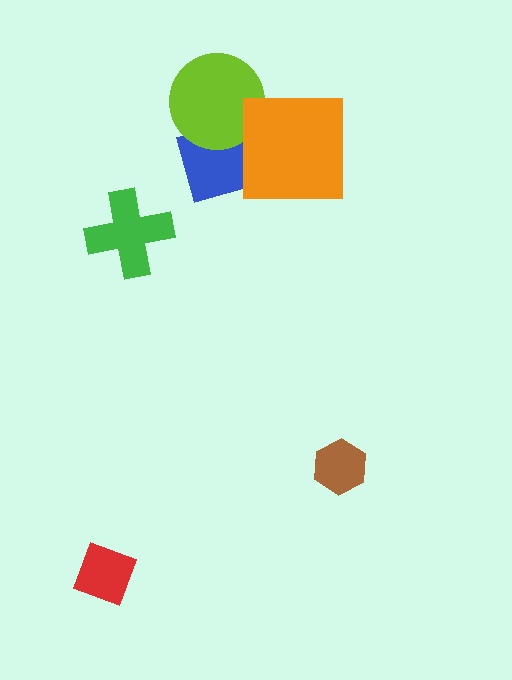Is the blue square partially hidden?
Yes, it is partially covered by another shape.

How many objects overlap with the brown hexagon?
0 objects overlap with the brown hexagon.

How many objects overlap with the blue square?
1 object overlaps with the blue square.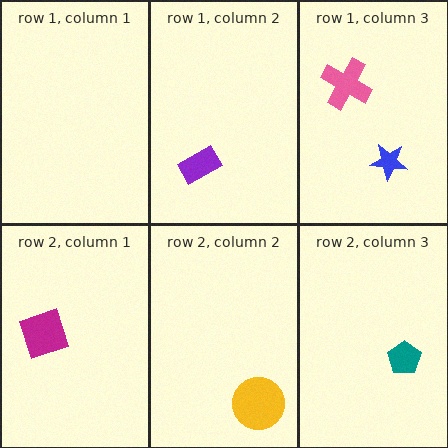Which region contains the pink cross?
The row 1, column 3 region.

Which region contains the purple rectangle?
The row 1, column 2 region.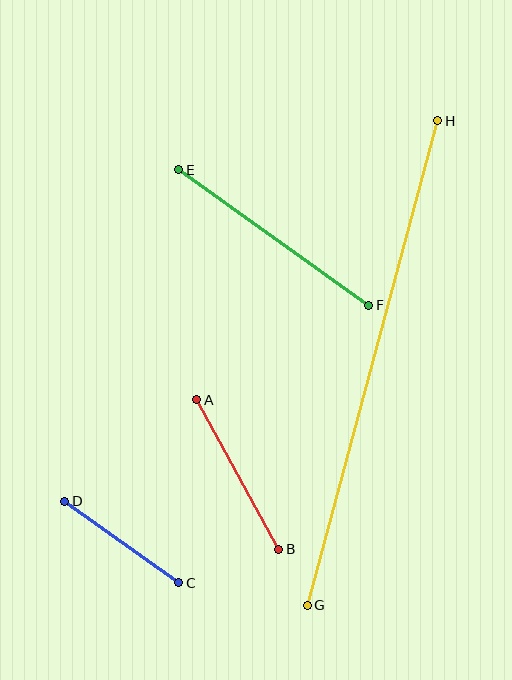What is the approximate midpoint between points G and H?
The midpoint is at approximately (373, 363) pixels.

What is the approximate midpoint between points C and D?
The midpoint is at approximately (122, 542) pixels.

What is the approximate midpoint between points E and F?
The midpoint is at approximately (274, 237) pixels.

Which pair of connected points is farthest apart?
Points G and H are farthest apart.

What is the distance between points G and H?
The distance is approximately 502 pixels.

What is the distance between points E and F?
The distance is approximately 234 pixels.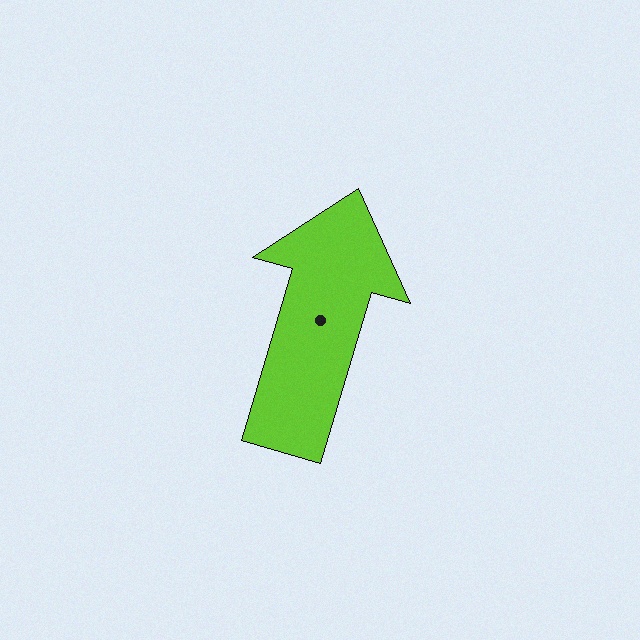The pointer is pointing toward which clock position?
Roughly 1 o'clock.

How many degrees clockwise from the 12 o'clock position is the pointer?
Approximately 16 degrees.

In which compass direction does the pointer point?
North.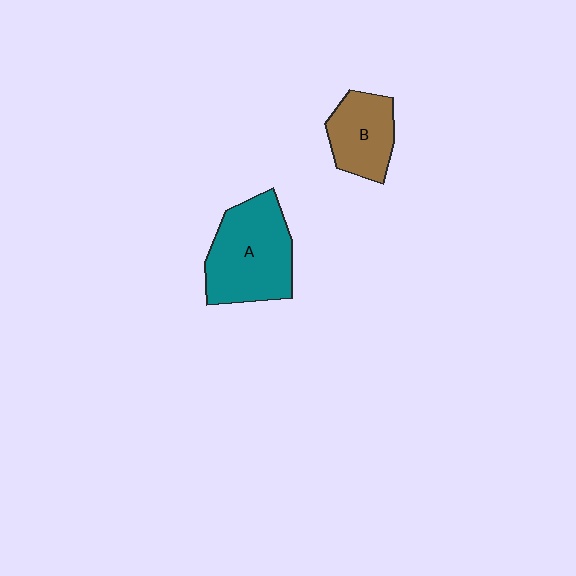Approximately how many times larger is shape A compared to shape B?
Approximately 1.6 times.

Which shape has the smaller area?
Shape B (brown).